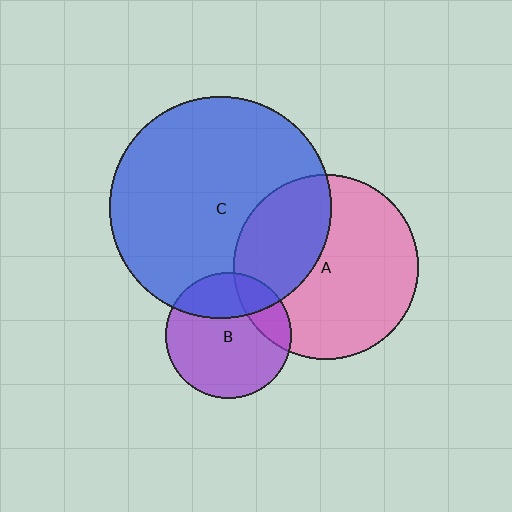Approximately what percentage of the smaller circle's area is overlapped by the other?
Approximately 30%.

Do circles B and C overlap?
Yes.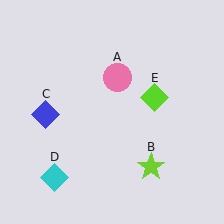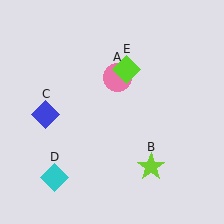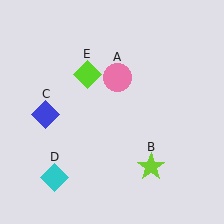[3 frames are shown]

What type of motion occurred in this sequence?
The lime diamond (object E) rotated counterclockwise around the center of the scene.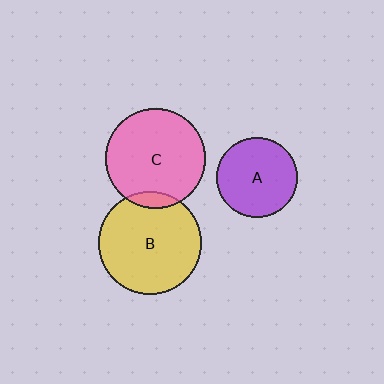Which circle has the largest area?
Circle B (yellow).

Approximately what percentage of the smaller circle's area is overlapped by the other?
Approximately 10%.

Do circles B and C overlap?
Yes.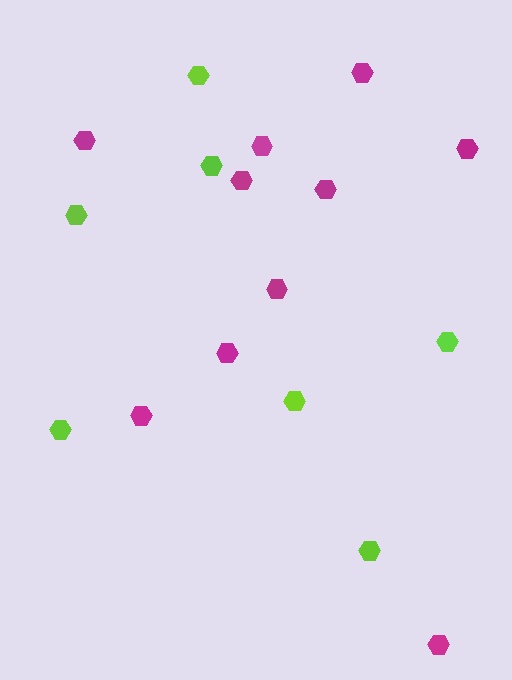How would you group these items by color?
There are 2 groups: one group of lime hexagons (7) and one group of magenta hexagons (10).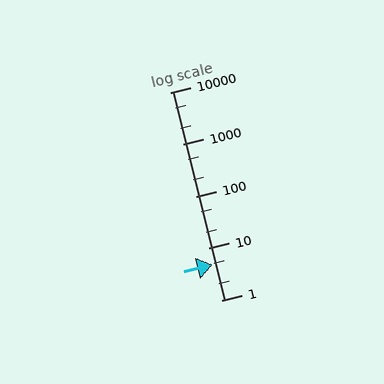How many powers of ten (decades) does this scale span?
The scale spans 4 decades, from 1 to 10000.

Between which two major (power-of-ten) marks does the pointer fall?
The pointer is between 1 and 10.